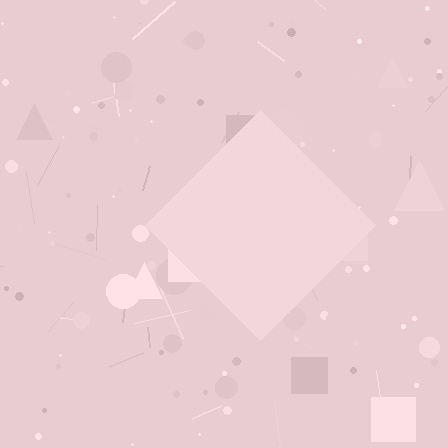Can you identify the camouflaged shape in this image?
The camouflaged shape is a diamond.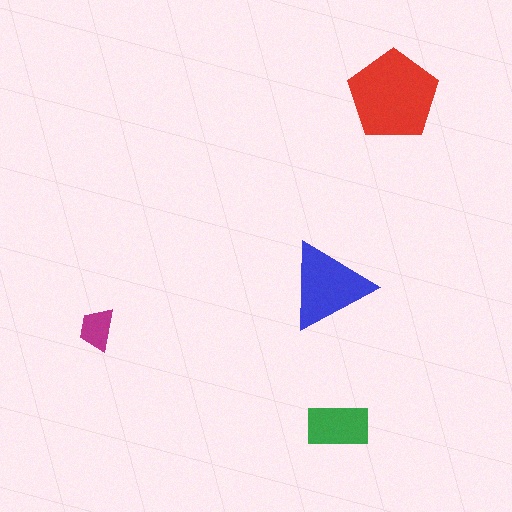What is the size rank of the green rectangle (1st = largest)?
3rd.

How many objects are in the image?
There are 4 objects in the image.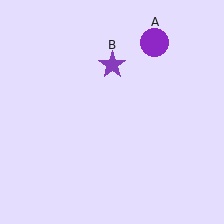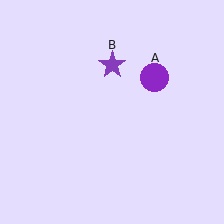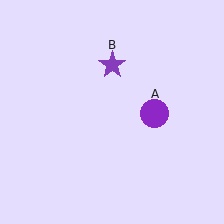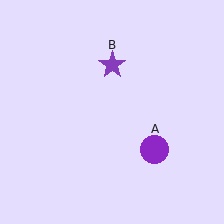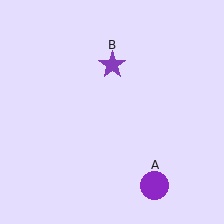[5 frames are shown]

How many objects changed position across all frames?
1 object changed position: purple circle (object A).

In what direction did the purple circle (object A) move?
The purple circle (object A) moved down.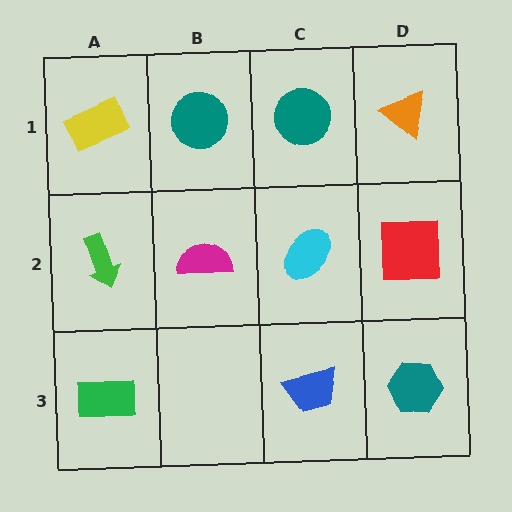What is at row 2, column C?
A cyan ellipse.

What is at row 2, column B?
A magenta semicircle.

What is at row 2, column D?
A red square.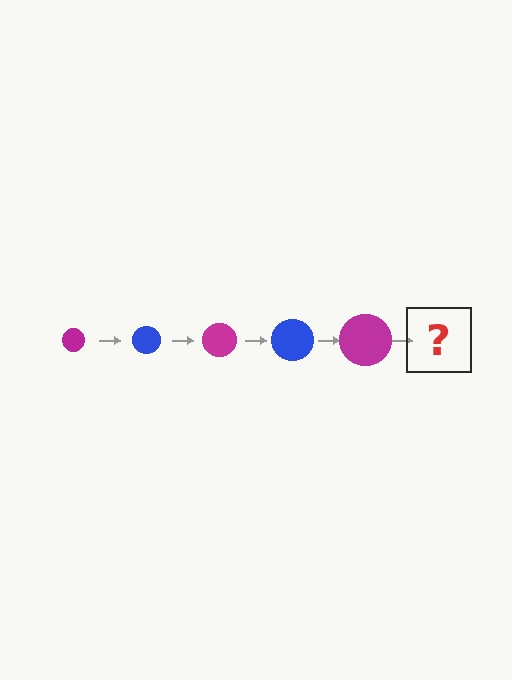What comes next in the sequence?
The next element should be a blue circle, larger than the previous one.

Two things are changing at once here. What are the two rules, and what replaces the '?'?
The two rules are that the circle grows larger each step and the color cycles through magenta and blue. The '?' should be a blue circle, larger than the previous one.